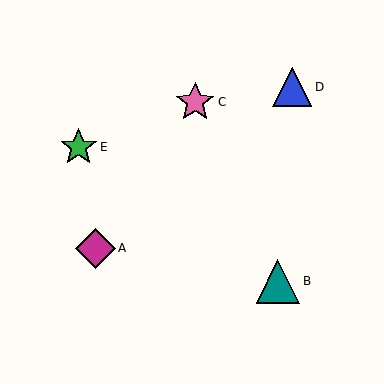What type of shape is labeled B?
Shape B is a teal triangle.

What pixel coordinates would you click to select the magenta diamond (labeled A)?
Click at (95, 248) to select the magenta diamond A.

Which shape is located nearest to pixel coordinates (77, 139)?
The green star (labeled E) at (79, 147) is nearest to that location.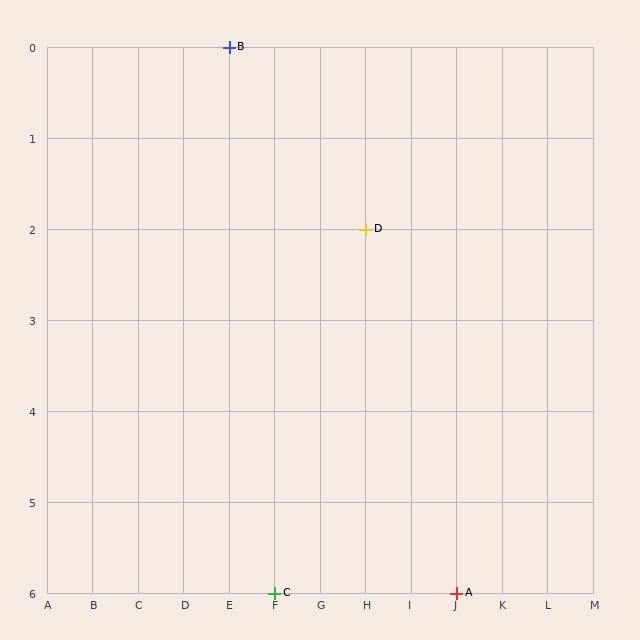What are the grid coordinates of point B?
Point B is at grid coordinates (E, 0).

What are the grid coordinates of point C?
Point C is at grid coordinates (F, 6).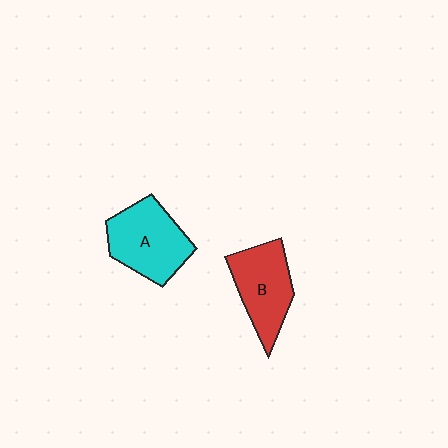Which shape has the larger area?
Shape A (cyan).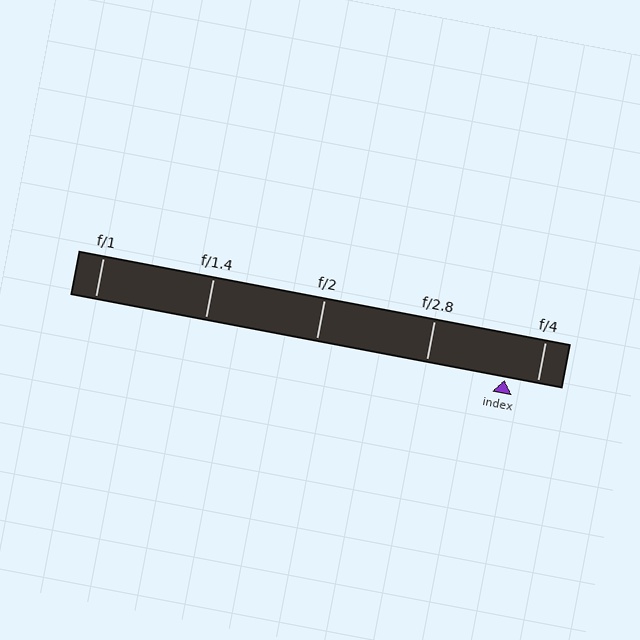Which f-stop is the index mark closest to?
The index mark is closest to f/4.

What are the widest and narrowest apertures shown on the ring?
The widest aperture shown is f/1 and the narrowest is f/4.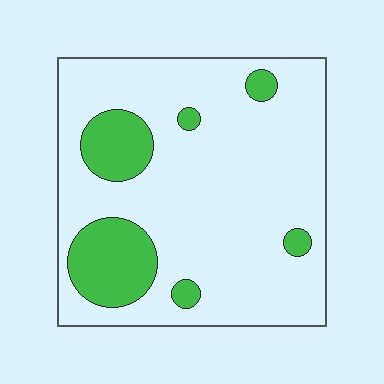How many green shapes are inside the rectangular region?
6.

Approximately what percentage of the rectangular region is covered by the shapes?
Approximately 20%.